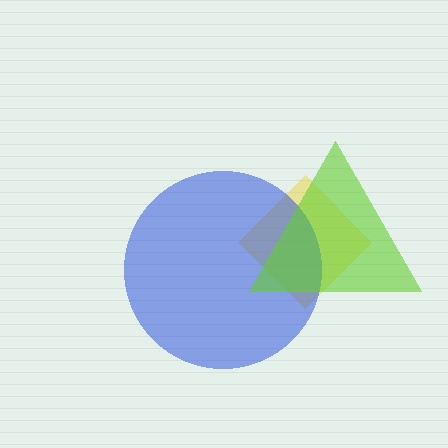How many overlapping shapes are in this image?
There are 3 overlapping shapes in the image.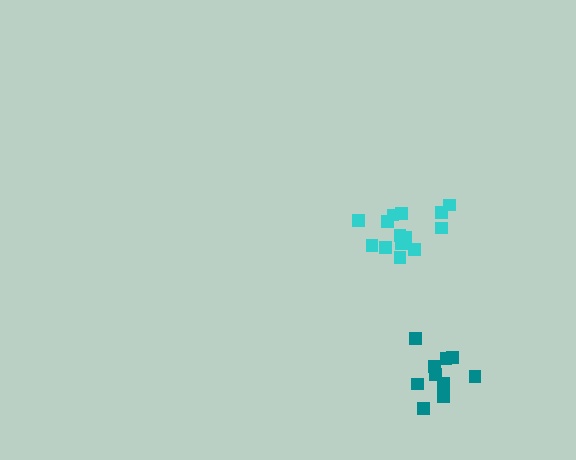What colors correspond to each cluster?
The clusters are colored: cyan, teal.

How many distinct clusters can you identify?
There are 2 distinct clusters.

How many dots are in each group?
Group 1: 14 dots, Group 2: 10 dots (24 total).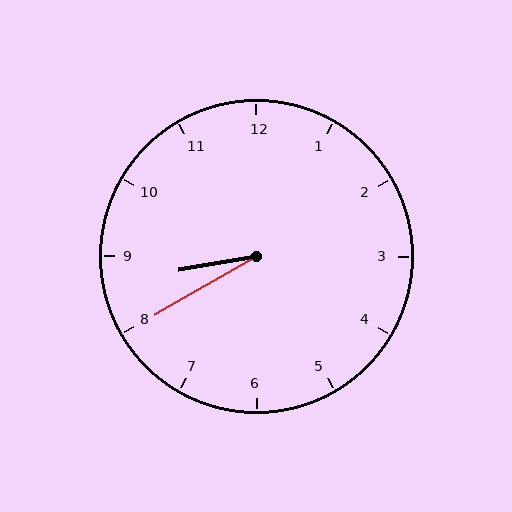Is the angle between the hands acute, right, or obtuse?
It is acute.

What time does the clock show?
8:40.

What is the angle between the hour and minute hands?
Approximately 20 degrees.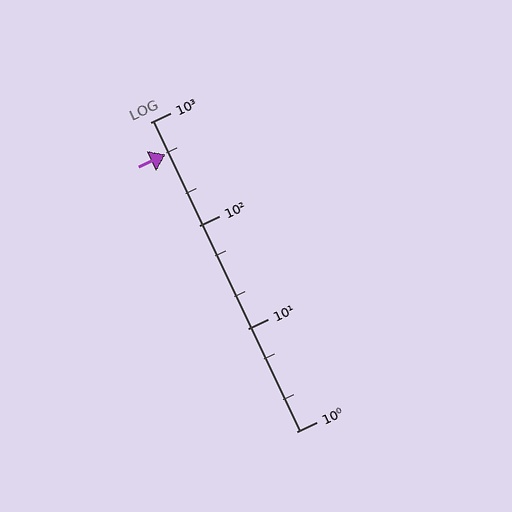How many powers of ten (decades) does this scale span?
The scale spans 3 decades, from 1 to 1000.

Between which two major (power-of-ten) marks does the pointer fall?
The pointer is between 100 and 1000.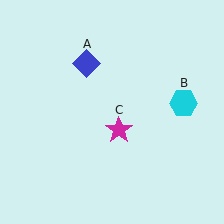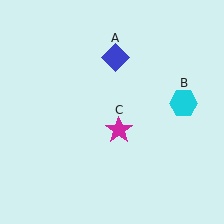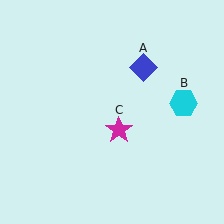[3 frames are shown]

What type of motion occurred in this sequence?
The blue diamond (object A) rotated clockwise around the center of the scene.